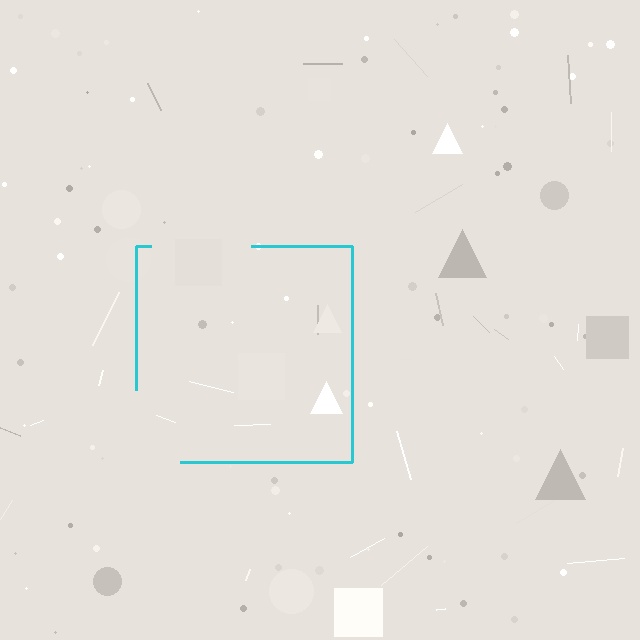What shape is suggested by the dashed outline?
The dashed outline suggests a square.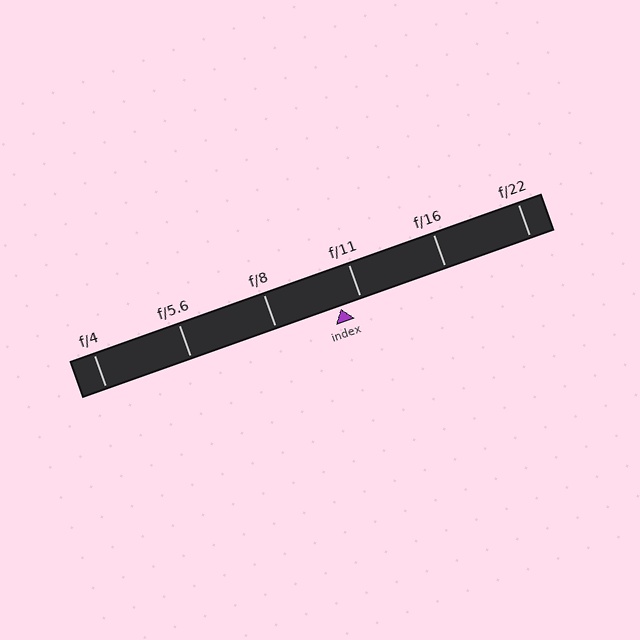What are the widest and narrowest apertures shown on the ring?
The widest aperture shown is f/4 and the narrowest is f/22.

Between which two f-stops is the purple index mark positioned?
The index mark is between f/8 and f/11.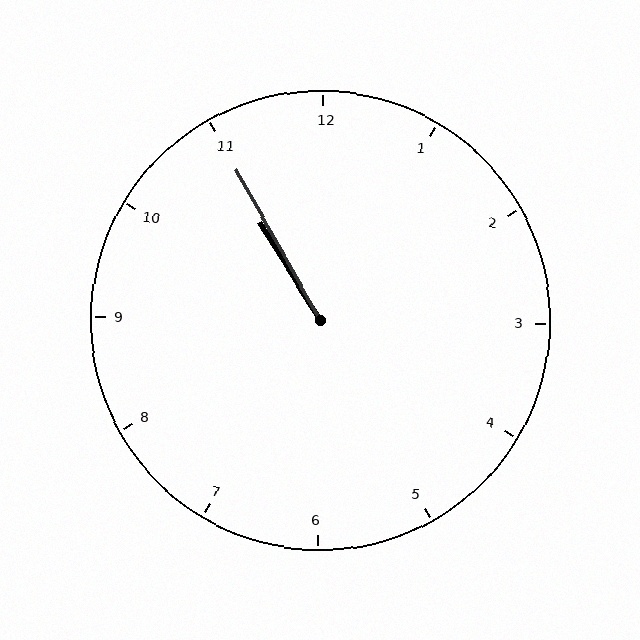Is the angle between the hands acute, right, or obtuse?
It is acute.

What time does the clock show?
10:55.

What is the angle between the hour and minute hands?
Approximately 2 degrees.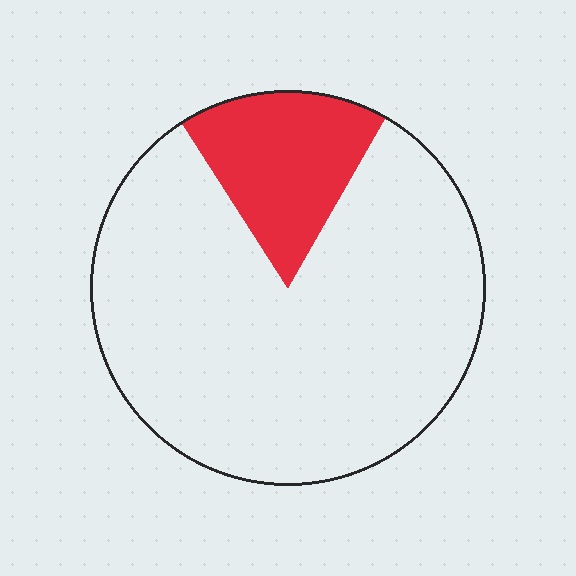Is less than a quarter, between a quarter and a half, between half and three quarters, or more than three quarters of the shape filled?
Less than a quarter.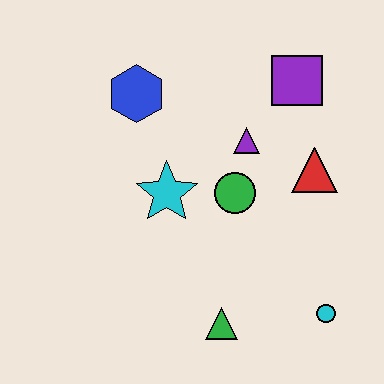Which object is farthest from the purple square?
The green triangle is farthest from the purple square.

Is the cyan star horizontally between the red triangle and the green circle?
No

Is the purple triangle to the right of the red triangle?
No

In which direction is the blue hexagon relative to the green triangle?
The blue hexagon is above the green triangle.